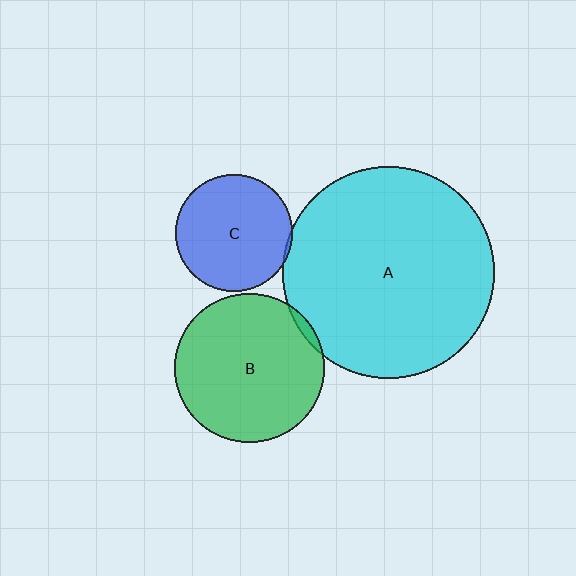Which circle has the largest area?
Circle A (cyan).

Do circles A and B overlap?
Yes.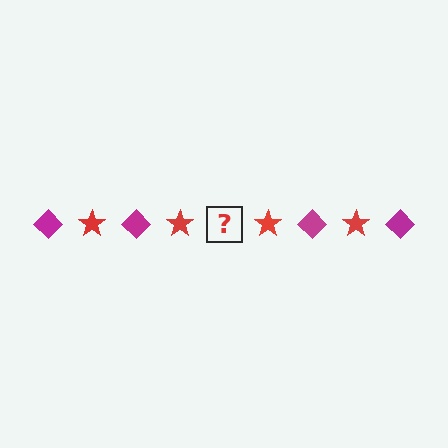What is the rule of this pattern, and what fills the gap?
The rule is that the pattern alternates between magenta diamond and red star. The gap should be filled with a magenta diamond.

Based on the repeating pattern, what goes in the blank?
The blank should be a magenta diamond.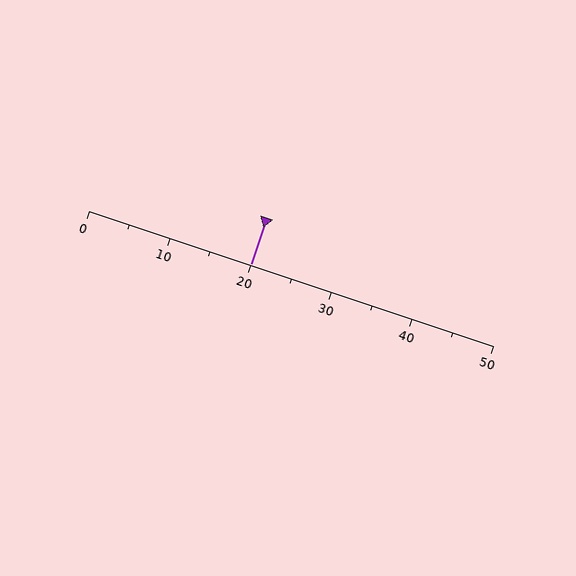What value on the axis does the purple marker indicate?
The marker indicates approximately 20.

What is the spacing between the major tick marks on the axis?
The major ticks are spaced 10 apart.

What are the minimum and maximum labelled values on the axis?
The axis runs from 0 to 50.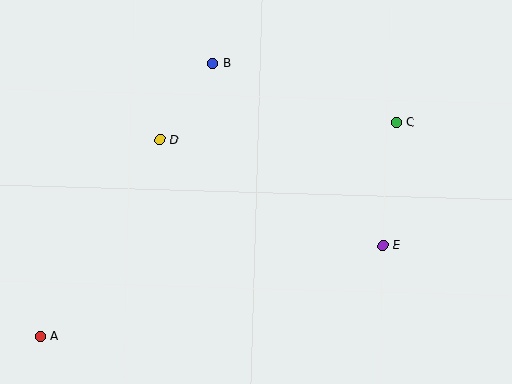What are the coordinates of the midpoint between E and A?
The midpoint between E and A is at (211, 290).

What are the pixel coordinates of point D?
Point D is at (160, 139).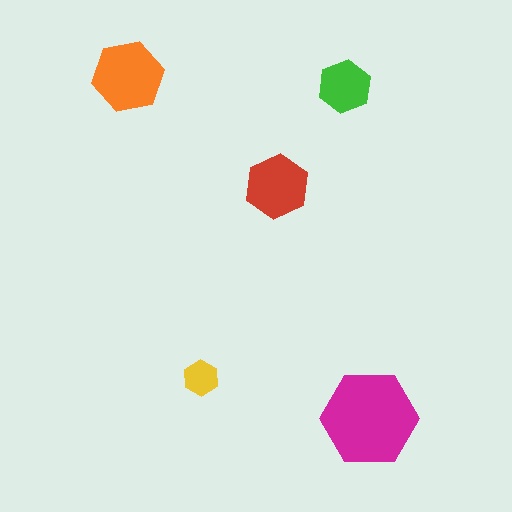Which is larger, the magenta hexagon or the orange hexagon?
The magenta one.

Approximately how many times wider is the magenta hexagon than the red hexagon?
About 1.5 times wider.